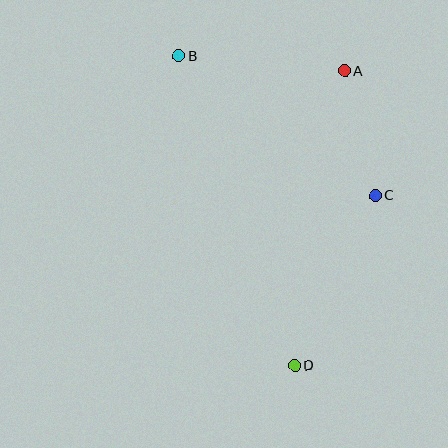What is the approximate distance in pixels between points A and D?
The distance between A and D is approximately 299 pixels.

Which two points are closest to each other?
Points A and C are closest to each other.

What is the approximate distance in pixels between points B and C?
The distance between B and C is approximately 241 pixels.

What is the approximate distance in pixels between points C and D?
The distance between C and D is approximately 189 pixels.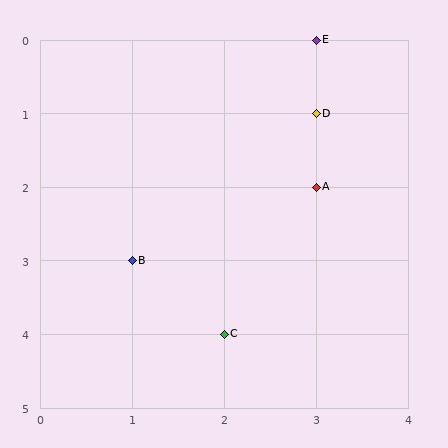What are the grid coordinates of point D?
Point D is at grid coordinates (3, 1).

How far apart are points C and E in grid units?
Points C and E are 1 column and 4 rows apart (about 4.1 grid units diagonally).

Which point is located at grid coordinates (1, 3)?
Point B is at (1, 3).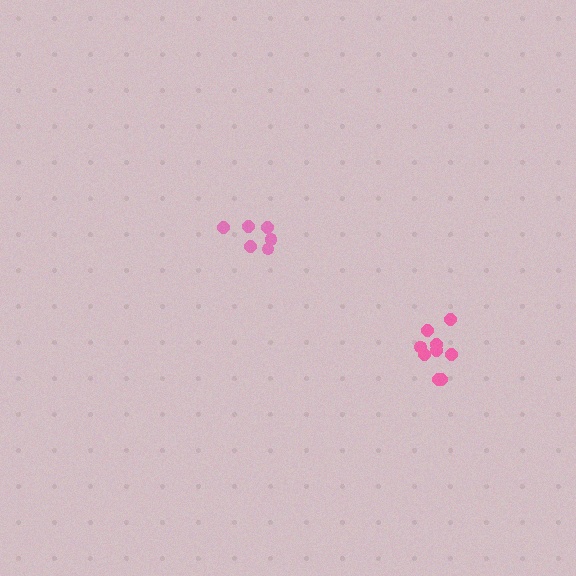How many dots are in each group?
Group 1: 9 dots, Group 2: 6 dots (15 total).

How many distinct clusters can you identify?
There are 2 distinct clusters.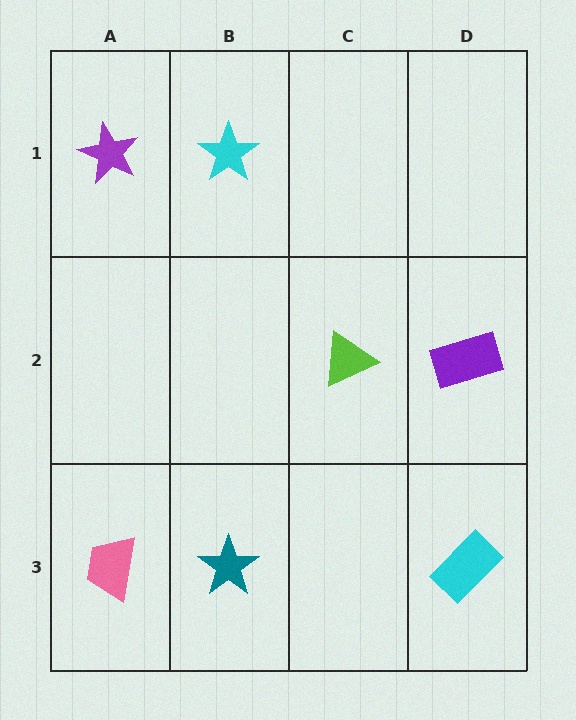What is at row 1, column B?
A cyan star.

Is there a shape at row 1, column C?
No, that cell is empty.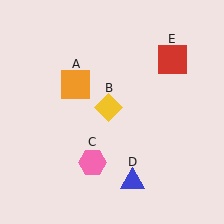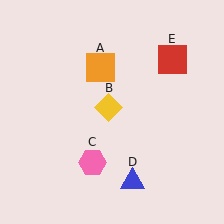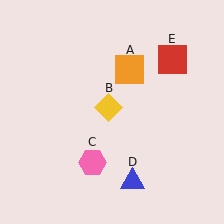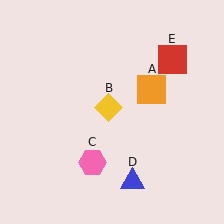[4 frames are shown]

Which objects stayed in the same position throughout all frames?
Yellow diamond (object B) and pink hexagon (object C) and blue triangle (object D) and red square (object E) remained stationary.